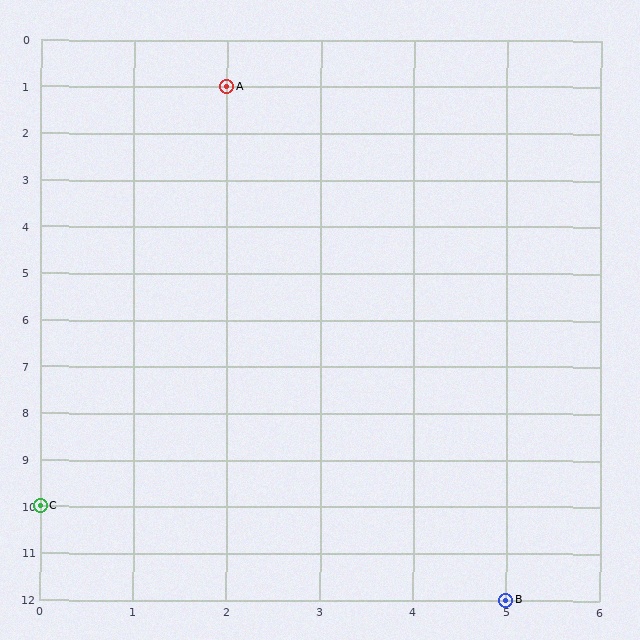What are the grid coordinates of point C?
Point C is at grid coordinates (0, 10).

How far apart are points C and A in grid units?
Points C and A are 2 columns and 9 rows apart (about 9.2 grid units diagonally).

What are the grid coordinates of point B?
Point B is at grid coordinates (5, 12).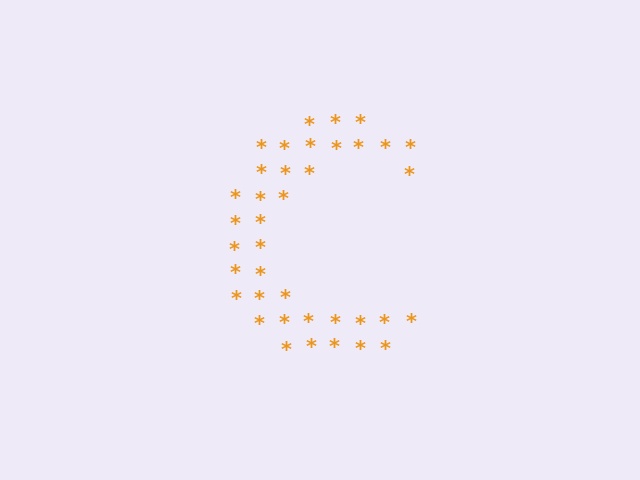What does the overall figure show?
The overall figure shows the letter C.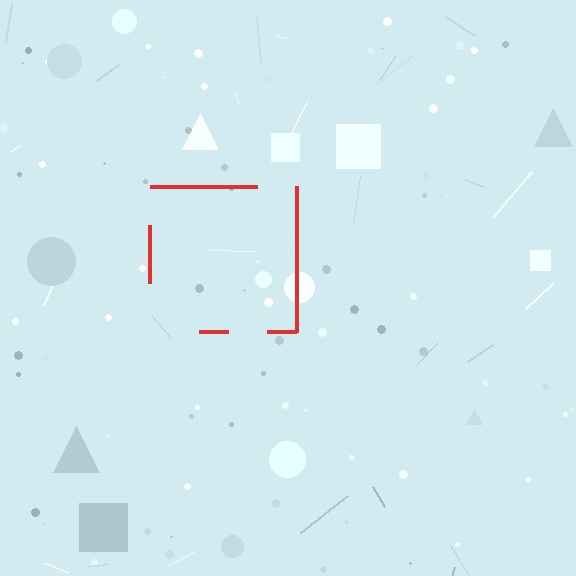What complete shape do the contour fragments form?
The contour fragments form a square.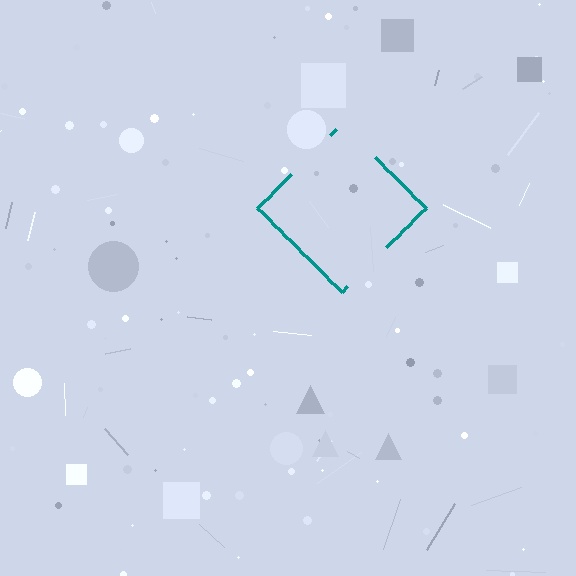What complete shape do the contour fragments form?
The contour fragments form a diamond.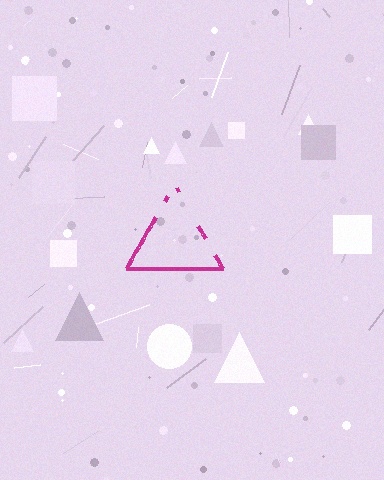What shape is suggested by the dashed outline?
The dashed outline suggests a triangle.